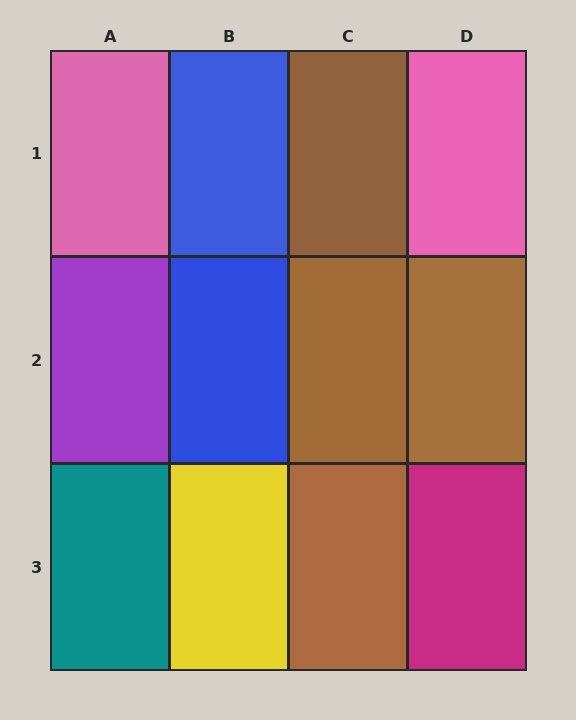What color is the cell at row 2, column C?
Brown.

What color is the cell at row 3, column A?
Teal.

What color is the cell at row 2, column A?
Purple.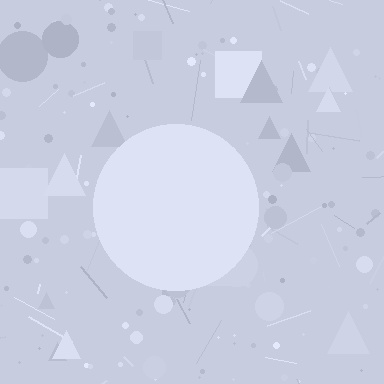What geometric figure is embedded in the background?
A circle is embedded in the background.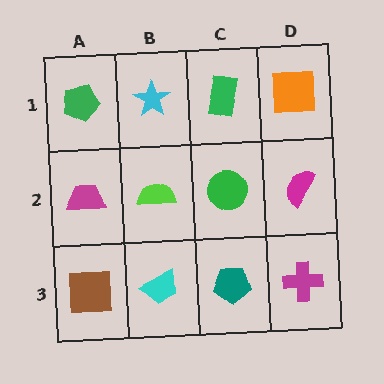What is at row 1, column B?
A cyan star.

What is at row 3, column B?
A cyan trapezoid.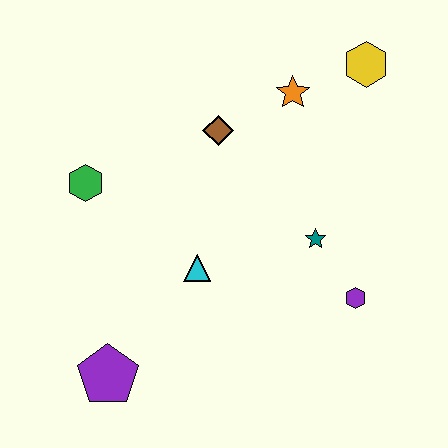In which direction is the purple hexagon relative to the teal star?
The purple hexagon is below the teal star.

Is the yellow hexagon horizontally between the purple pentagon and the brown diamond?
No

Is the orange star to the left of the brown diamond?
No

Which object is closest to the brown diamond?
The orange star is closest to the brown diamond.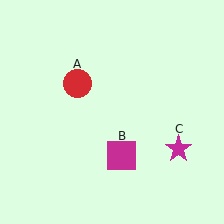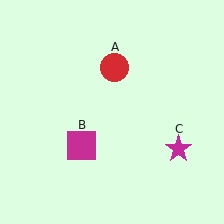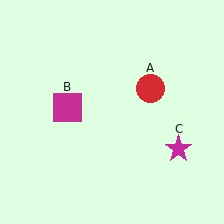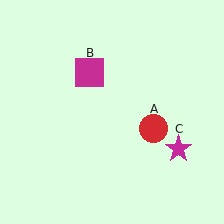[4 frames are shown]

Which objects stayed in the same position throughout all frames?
Magenta star (object C) remained stationary.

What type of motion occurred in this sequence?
The red circle (object A), magenta square (object B) rotated clockwise around the center of the scene.